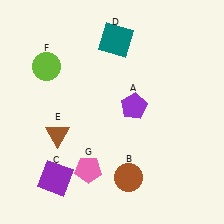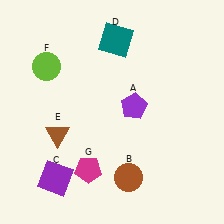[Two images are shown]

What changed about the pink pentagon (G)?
In Image 1, G is pink. In Image 2, it changed to magenta.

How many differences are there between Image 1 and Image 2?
There is 1 difference between the two images.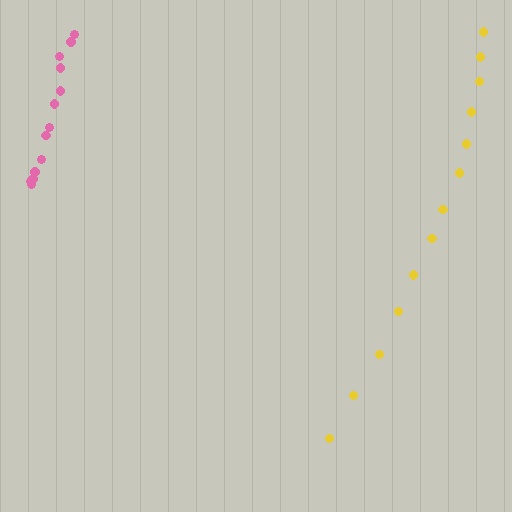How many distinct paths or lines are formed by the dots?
There are 2 distinct paths.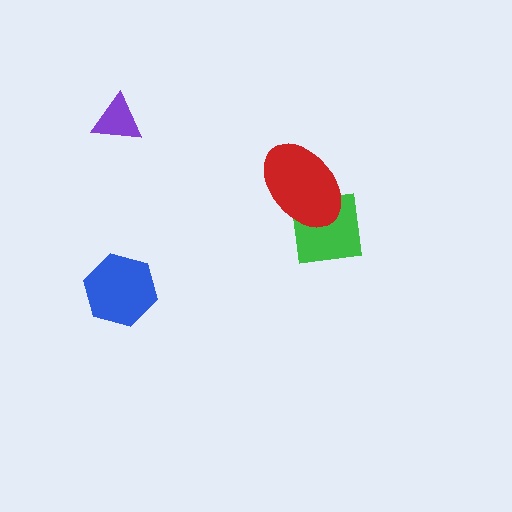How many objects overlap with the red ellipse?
1 object overlaps with the red ellipse.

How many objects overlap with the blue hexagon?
0 objects overlap with the blue hexagon.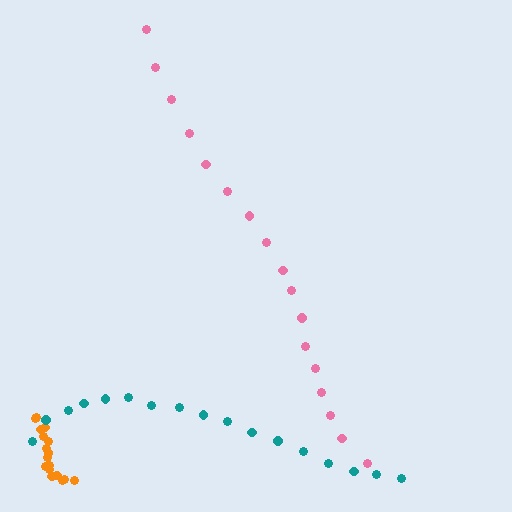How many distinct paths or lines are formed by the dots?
There are 3 distinct paths.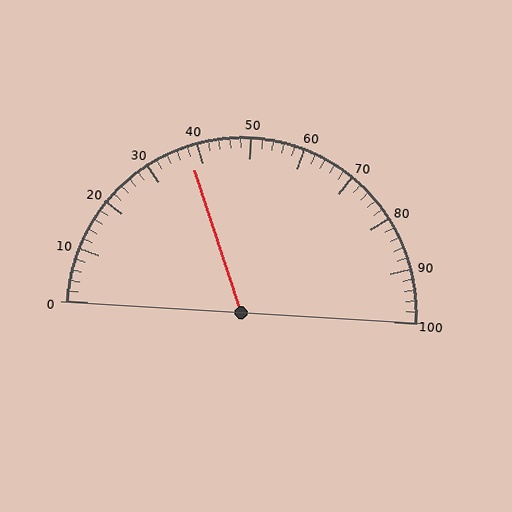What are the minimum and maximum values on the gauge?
The gauge ranges from 0 to 100.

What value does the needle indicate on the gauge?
The needle indicates approximately 38.